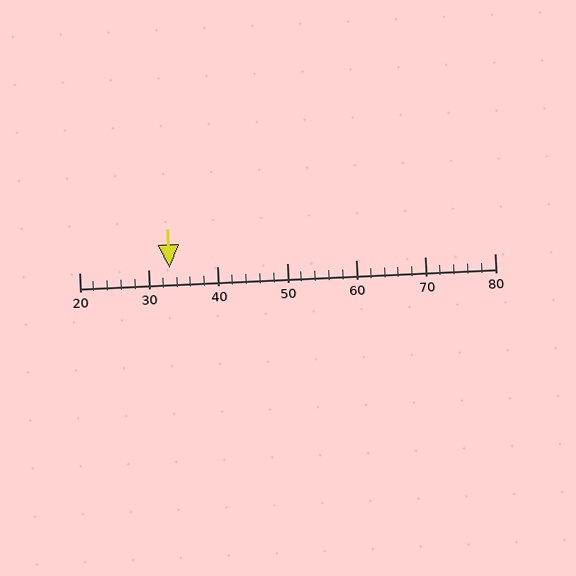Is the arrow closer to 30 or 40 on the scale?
The arrow is closer to 30.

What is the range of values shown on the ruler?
The ruler shows values from 20 to 80.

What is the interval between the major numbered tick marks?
The major tick marks are spaced 10 units apart.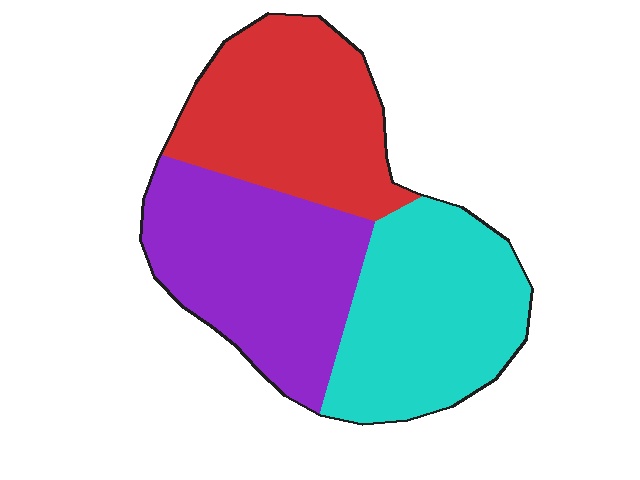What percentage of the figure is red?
Red takes up about one third (1/3) of the figure.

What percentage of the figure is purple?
Purple covers 35% of the figure.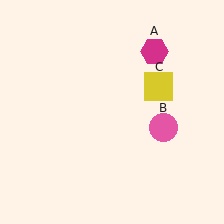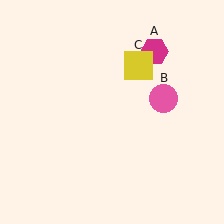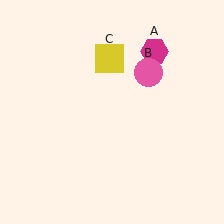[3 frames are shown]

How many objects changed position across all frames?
2 objects changed position: pink circle (object B), yellow square (object C).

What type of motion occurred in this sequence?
The pink circle (object B), yellow square (object C) rotated counterclockwise around the center of the scene.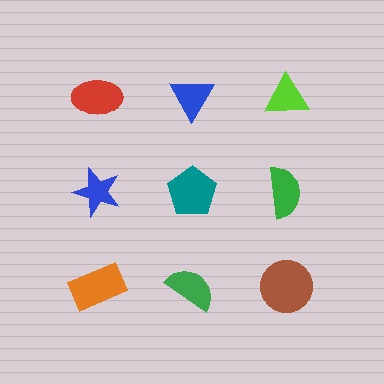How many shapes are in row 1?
3 shapes.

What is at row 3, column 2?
A green semicircle.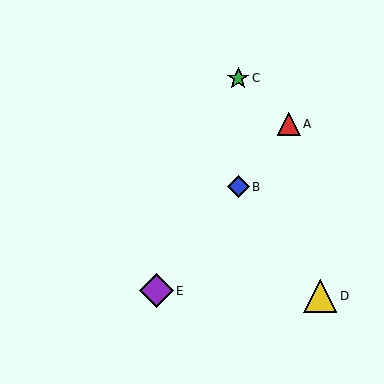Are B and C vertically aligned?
Yes, both are at x≈238.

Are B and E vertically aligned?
No, B is at x≈238 and E is at x≈156.